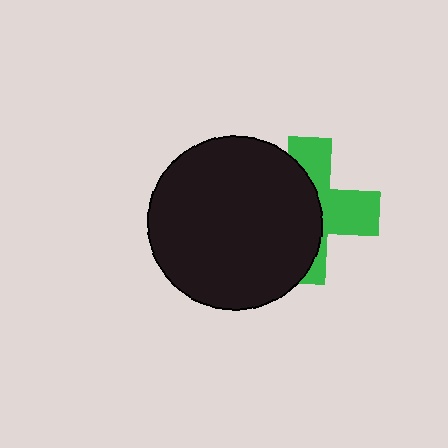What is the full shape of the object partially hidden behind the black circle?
The partially hidden object is a green cross.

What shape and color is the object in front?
The object in front is a black circle.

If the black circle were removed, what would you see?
You would see the complete green cross.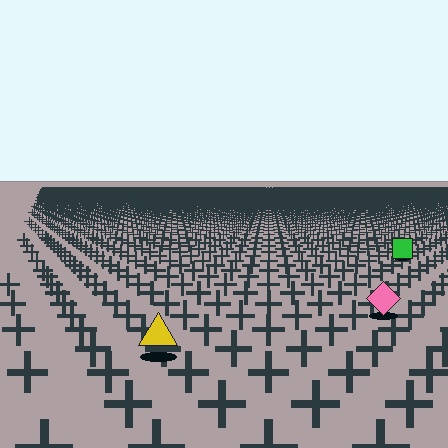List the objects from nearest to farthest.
From nearest to farthest: the yellow triangle, the pink diamond, the green square.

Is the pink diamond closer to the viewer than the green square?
Yes. The pink diamond is closer — you can tell from the texture gradient: the ground texture is coarser near it.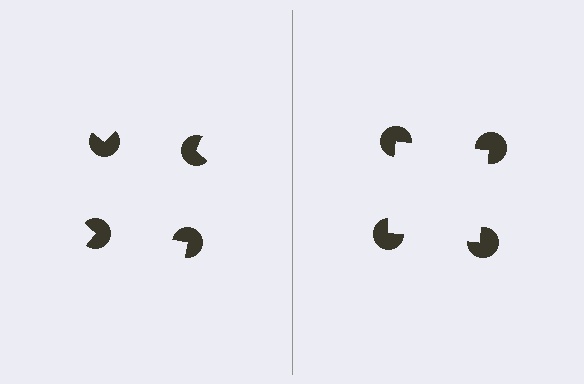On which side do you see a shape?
An illusory square appears on the right side. On the left side the wedge cuts are rotated, so no coherent shape forms.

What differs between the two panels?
The pac-man discs are positioned identically on both sides; only the wedge orientations differ. On the right they align to a square; on the left they are misaligned.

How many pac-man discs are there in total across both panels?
8 — 4 on each side.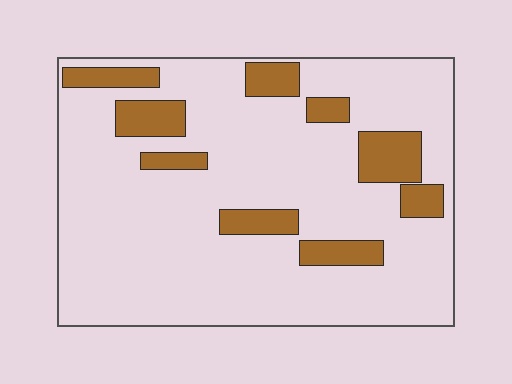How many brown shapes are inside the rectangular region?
9.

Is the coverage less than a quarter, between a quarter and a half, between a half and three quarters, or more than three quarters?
Less than a quarter.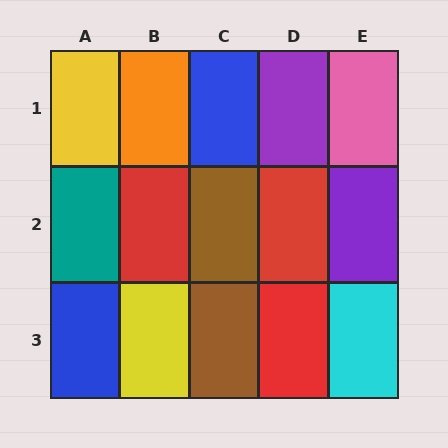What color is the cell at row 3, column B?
Yellow.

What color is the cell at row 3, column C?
Brown.